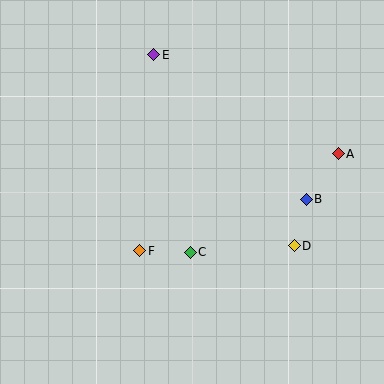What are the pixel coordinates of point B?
Point B is at (306, 199).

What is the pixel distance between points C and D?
The distance between C and D is 104 pixels.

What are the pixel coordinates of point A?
Point A is at (338, 154).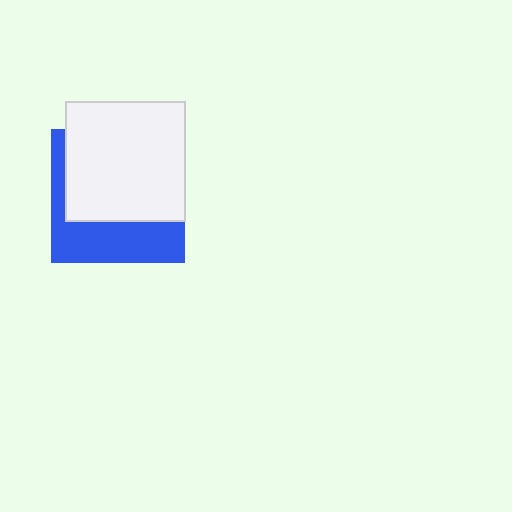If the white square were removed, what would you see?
You would see the complete blue square.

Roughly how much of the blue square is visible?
A small part of it is visible (roughly 39%).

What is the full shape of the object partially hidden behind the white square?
The partially hidden object is a blue square.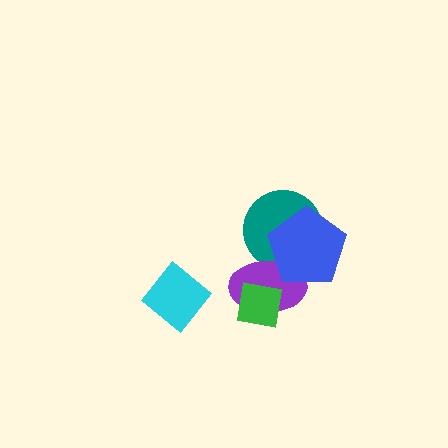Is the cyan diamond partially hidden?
No, no other shape covers it.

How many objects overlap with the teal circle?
2 objects overlap with the teal circle.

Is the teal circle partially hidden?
Yes, it is partially covered by another shape.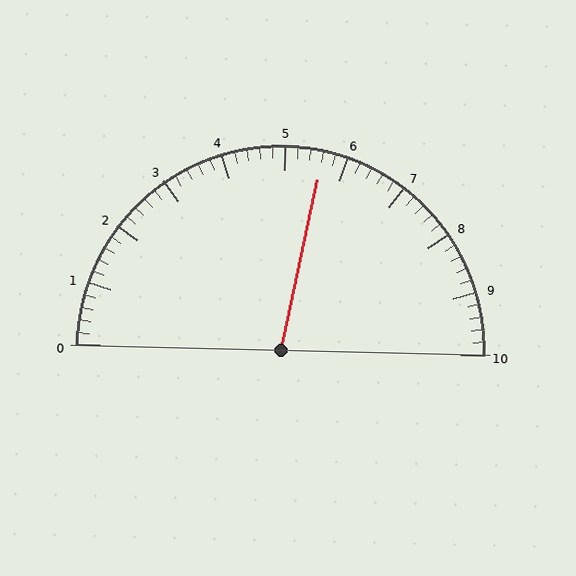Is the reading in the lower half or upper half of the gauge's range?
The reading is in the upper half of the range (0 to 10).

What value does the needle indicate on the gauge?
The needle indicates approximately 5.6.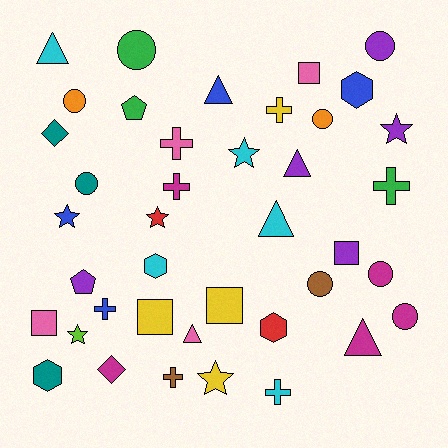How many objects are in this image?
There are 40 objects.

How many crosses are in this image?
There are 7 crosses.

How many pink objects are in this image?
There are 4 pink objects.